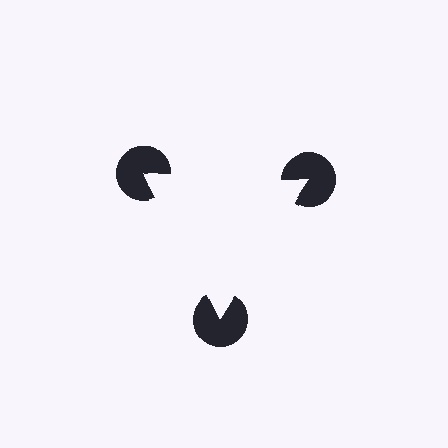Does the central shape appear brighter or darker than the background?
It typically appears slightly brighter than the background, even though no actual brightness change is drawn.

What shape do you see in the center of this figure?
An illusory triangle — its edges are inferred from the aligned wedge cuts in the pac-man discs, not physically drawn.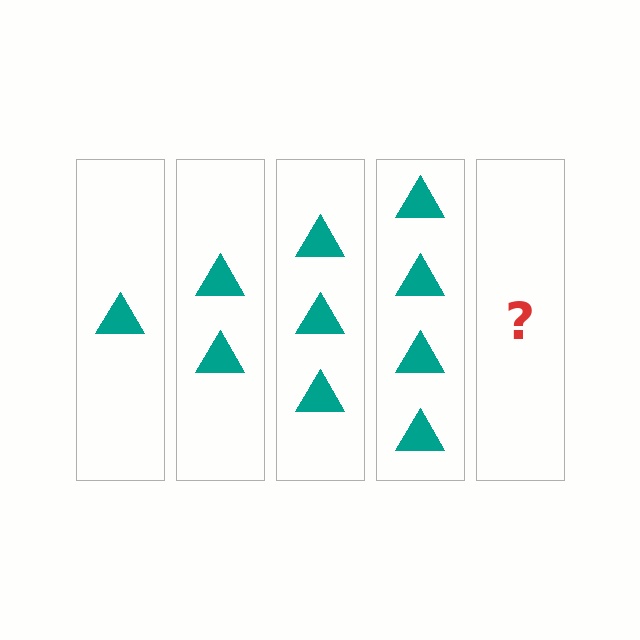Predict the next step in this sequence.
The next step is 5 triangles.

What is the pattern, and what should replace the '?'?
The pattern is that each step adds one more triangle. The '?' should be 5 triangles.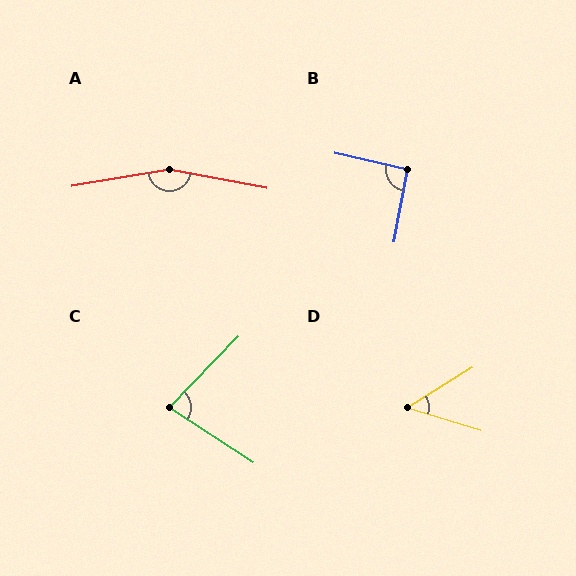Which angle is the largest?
A, at approximately 160 degrees.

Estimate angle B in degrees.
Approximately 93 degrees.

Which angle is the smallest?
D, at approximately 49 degrees.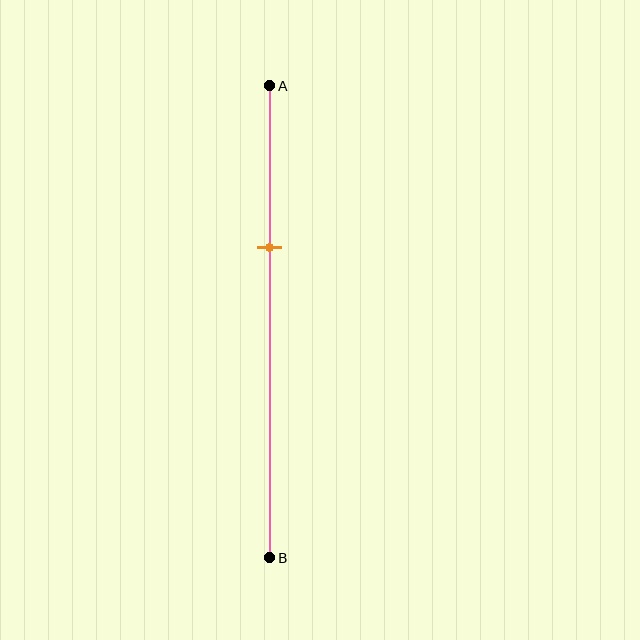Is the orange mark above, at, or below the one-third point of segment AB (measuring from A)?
The orange mark is approximately at the one-third point of segment AB.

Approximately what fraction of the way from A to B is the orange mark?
The orange mark is approximately 35% of the way from A to B.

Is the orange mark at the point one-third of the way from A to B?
Yes, the mark is approximately at the one-third point.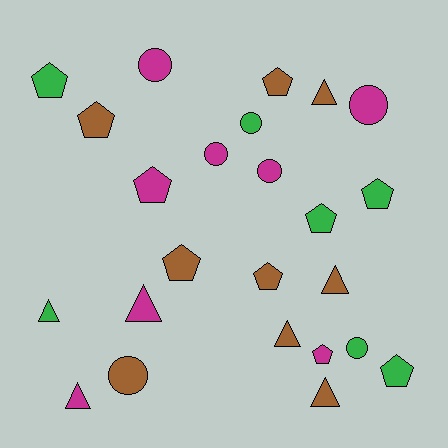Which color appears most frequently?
Brown, with 9 objects.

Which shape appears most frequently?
Pentagon, with 10 objects.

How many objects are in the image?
There are 24 objects.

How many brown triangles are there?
There are 4 brown triangles.